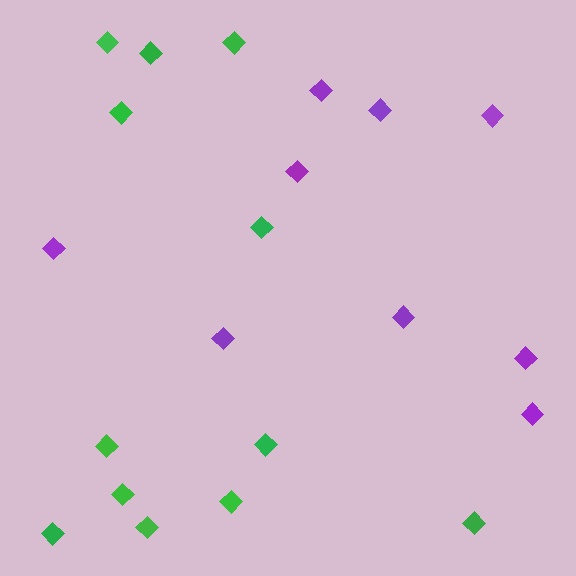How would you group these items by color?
There are 2 groups: one group of purple diamonds (9) and one group of green diamonds (12).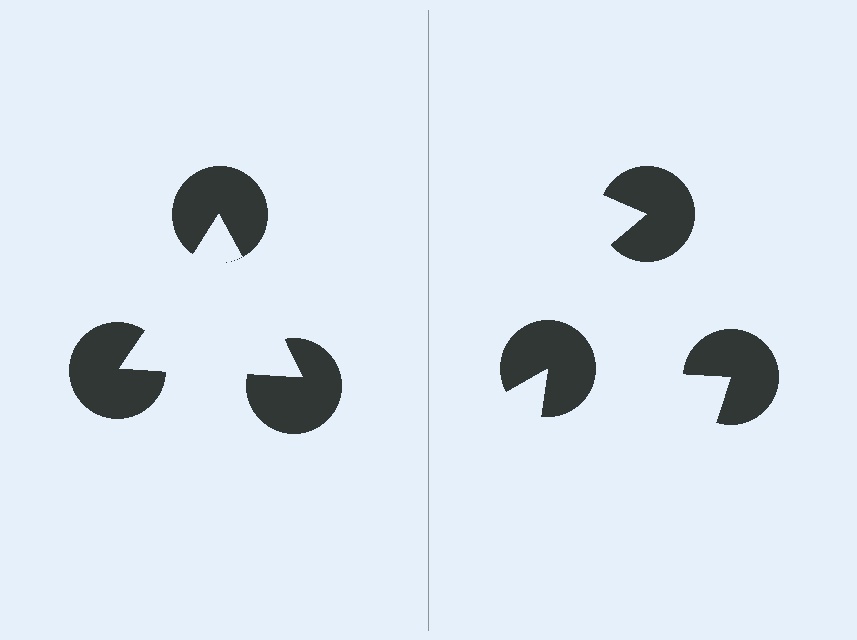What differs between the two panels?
The pac-man discs are positioned identically on both sides; only the wedge orientations differ. On the left they align to a triangle; on the right they are misaligned.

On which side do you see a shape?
An illusory triangle appears on the left side. On the right side the wedge cuts are rotated, so no coherent shape forms.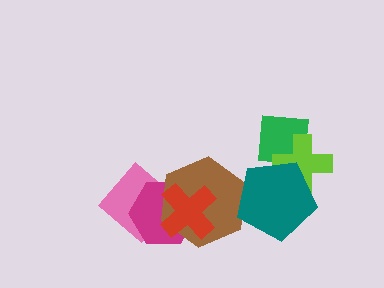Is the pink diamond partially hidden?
Yes, it is partially covered by another shape.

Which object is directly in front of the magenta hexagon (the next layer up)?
The brown hexagon is directly in front of the magenta hexagon.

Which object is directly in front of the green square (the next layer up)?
The lime cross is directly in front of the green square.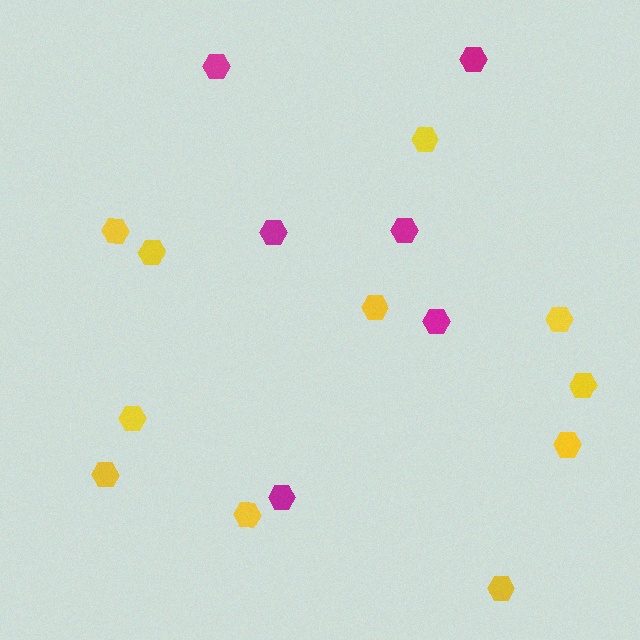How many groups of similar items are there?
There are 2 groups: one group of magenta hexagons (6) and one group of yellow hexagons (11).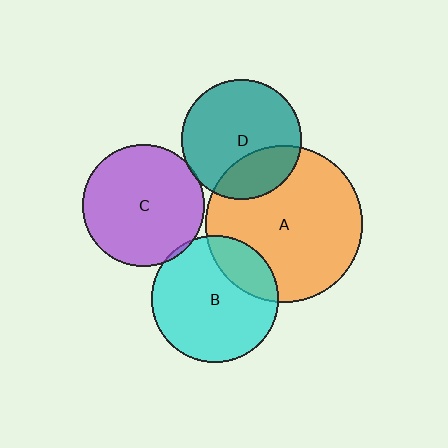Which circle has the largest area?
Circle A (orange).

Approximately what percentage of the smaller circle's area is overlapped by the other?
Approximately 5%.